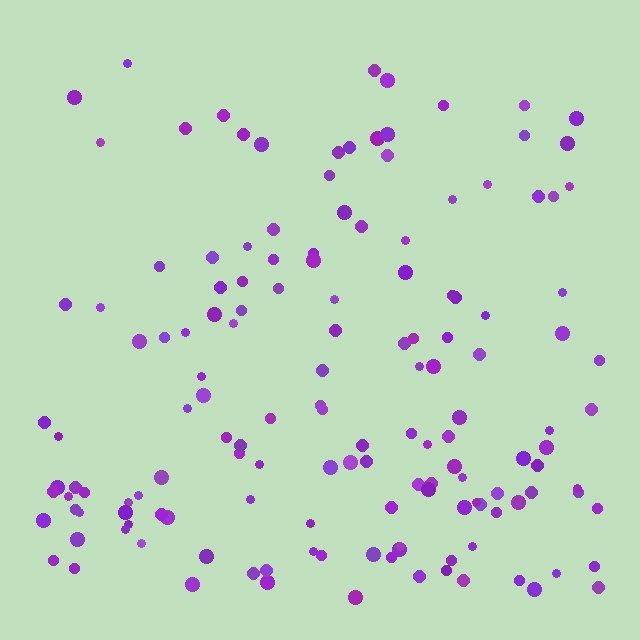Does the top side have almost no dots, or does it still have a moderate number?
Still a moderate number, just noticeably fewer than the bottom.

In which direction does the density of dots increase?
From top to bottom, with the bottom side densest.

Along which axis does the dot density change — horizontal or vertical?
Vertical.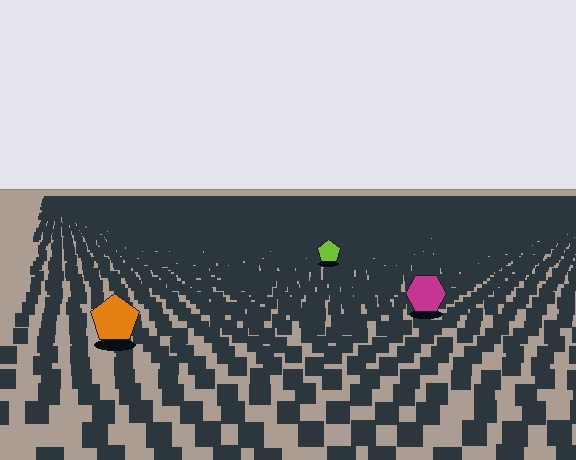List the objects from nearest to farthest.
From nearest to farthest: the orange pentagon, the magenta hexagon, the lime pentagon.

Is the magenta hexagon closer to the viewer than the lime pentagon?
Yes. The magenta hexagon is closer — you can tell from the texture gradient: the ground texture is coarser near it.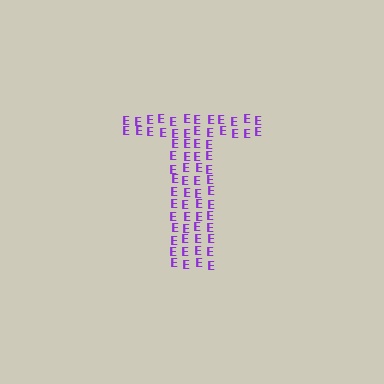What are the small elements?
The small elements are letter E's.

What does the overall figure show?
The overall figure shows the letter T.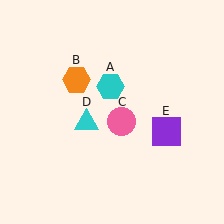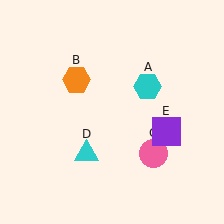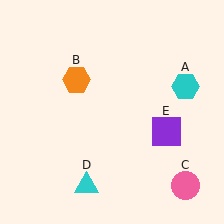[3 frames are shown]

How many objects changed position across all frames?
3 objects changed position: cyan hexagon (object A), pink circle (object C), cyan triangle (object D).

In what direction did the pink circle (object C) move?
The pink circle (object C) moved down and to the right.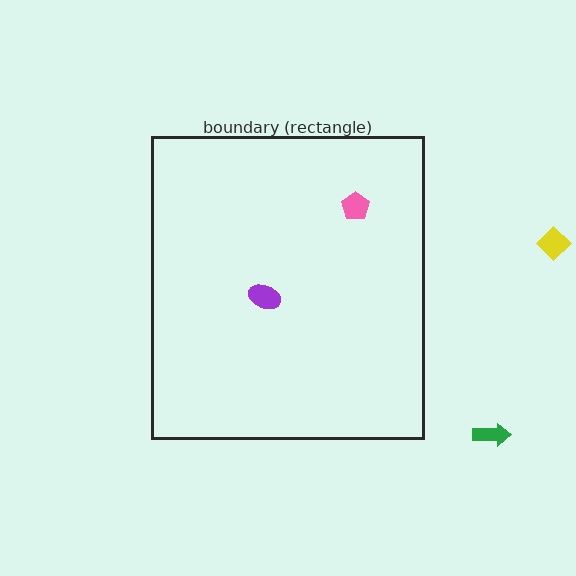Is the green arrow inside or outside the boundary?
Outside.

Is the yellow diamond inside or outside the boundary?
Outside.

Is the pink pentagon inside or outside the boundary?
Inside.